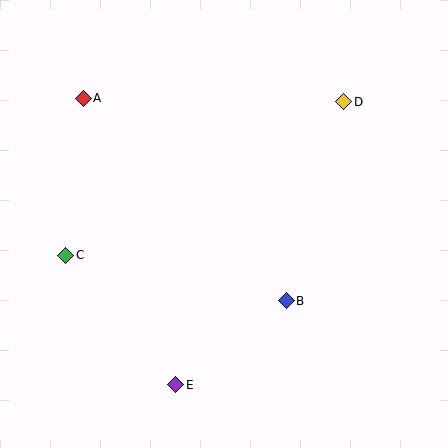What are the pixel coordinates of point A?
Point A is at (83, 98).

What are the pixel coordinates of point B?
Point B is at (286, 301).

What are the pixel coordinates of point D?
Point D is at (344, 102).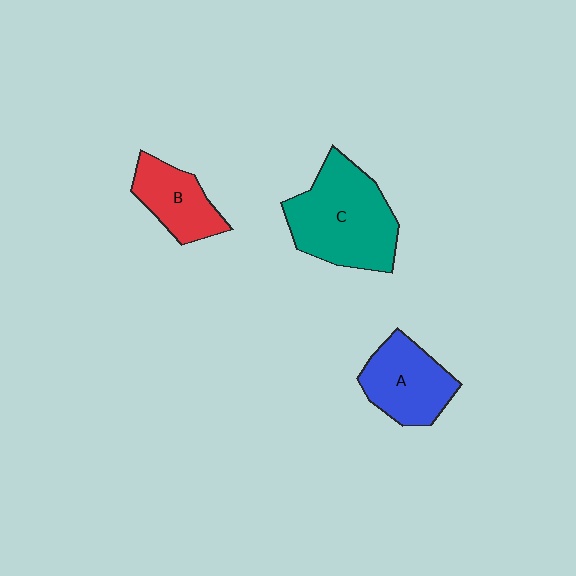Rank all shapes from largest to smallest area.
From largest to smallest: C (teal), A (blue), B (red).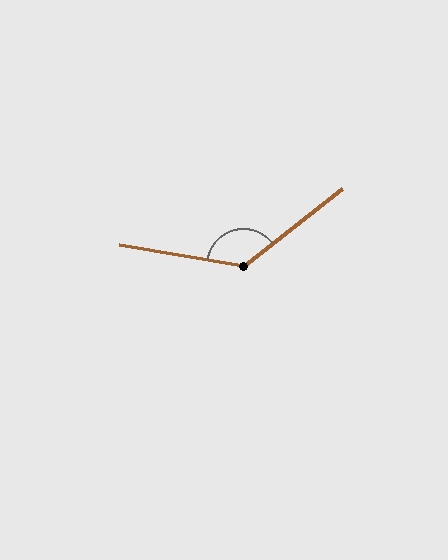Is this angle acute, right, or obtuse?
It is obtuse.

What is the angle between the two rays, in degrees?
Approximately 133 degrees.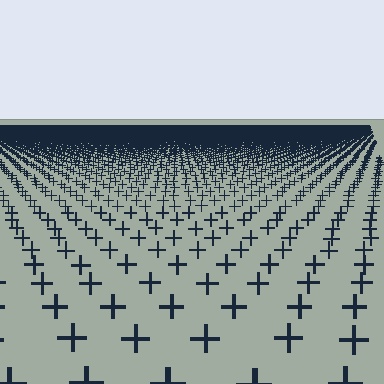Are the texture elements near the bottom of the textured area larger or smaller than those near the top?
Larger. Near the bottom, elements are closer to the viewer and appear at a bigger on-screen size.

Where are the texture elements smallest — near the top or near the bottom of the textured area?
Near the top.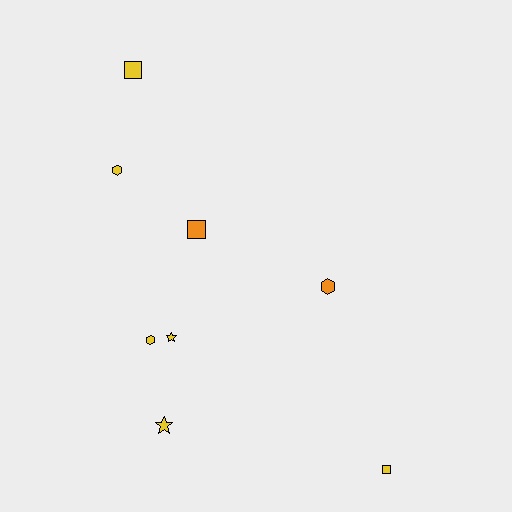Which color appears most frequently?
Yellow, with 6 objects.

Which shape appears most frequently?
Square, with 3 objects.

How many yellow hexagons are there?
There are 2 yellow hexagons.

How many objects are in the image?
There are 8 objects.